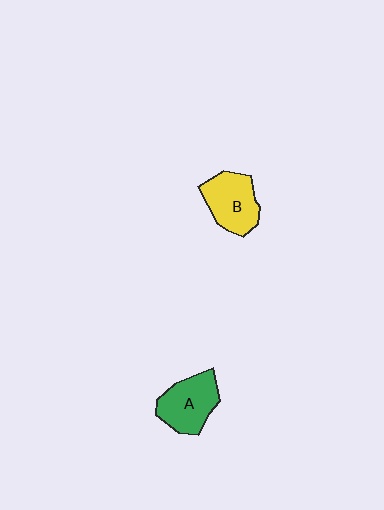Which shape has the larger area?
Shape A (green).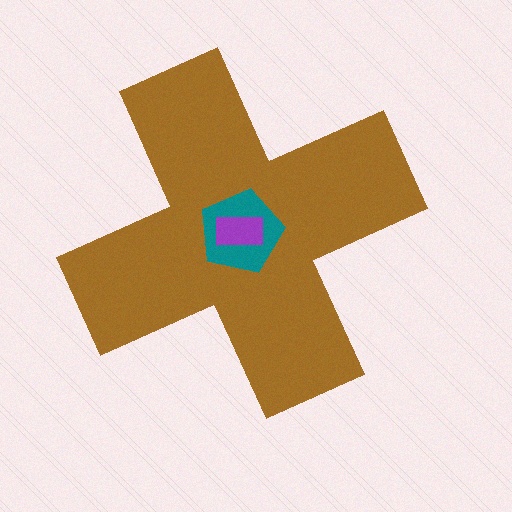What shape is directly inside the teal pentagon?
The purple rectangle.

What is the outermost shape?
The brown cross.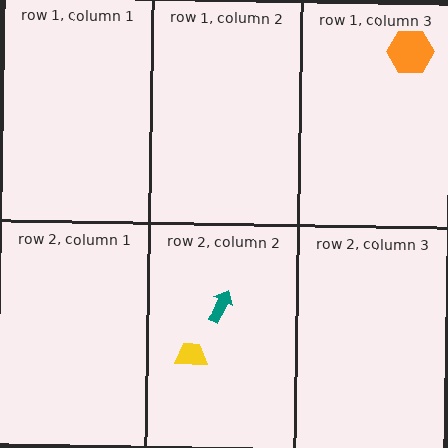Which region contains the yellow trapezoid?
The row 2, column 2 region.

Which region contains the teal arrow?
The row 2, column 2 region.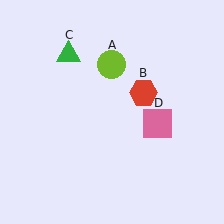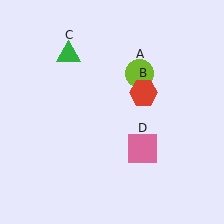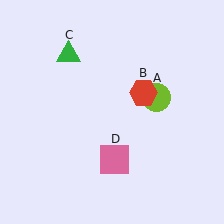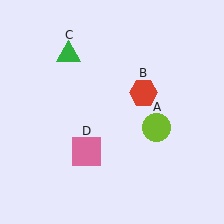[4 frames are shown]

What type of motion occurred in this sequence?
The lime circle (object A), pink square (object D) rotated clockwise around the center of the scene.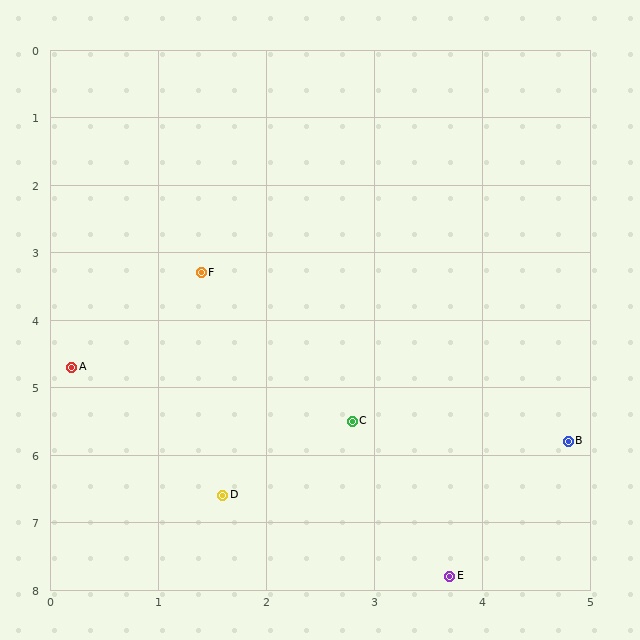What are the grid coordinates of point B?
Point B is at approximately (4.8, 5.8).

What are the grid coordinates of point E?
Point E is at approximately (3.7, 7.8).